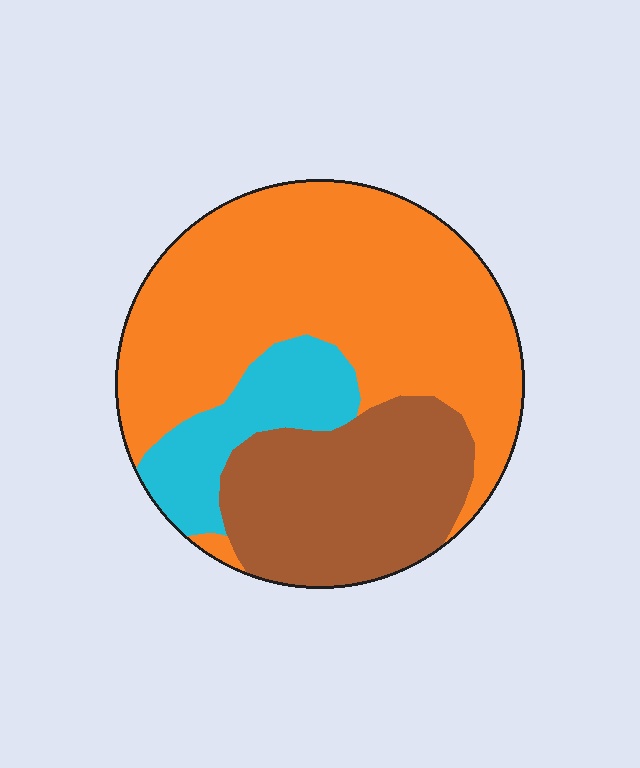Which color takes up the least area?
Cyan, at roughly 15%.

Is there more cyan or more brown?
Brown.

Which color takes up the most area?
Orange, at roughly 60%.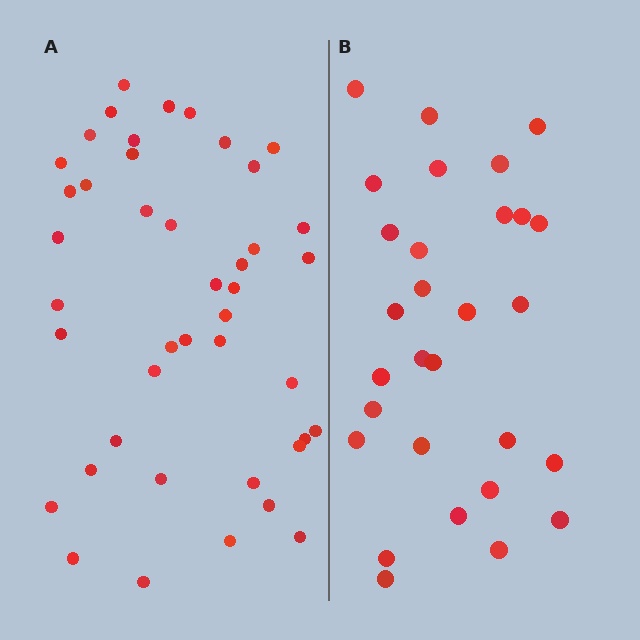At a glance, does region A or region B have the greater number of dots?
Region A (the left region) has more dots.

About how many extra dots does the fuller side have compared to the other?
Region A has approximately 15 more dots than region B.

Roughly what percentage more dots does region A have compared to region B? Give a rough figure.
About 50% more.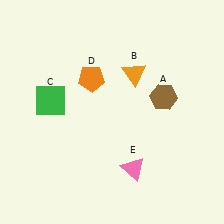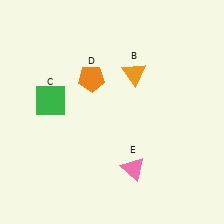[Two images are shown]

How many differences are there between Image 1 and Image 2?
There is 1 difference between the two images.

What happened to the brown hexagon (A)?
The brown hexagon (A) was removed in Image 2. It was in the top-right area of Image 1.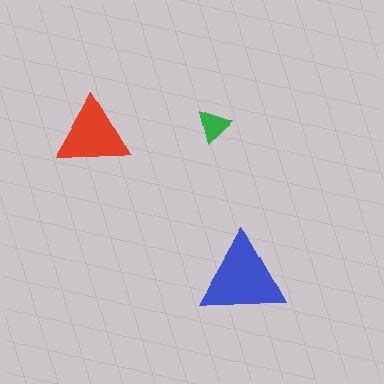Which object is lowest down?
The blue triangle is bottommost.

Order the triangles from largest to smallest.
the blue one, the red one, the green one.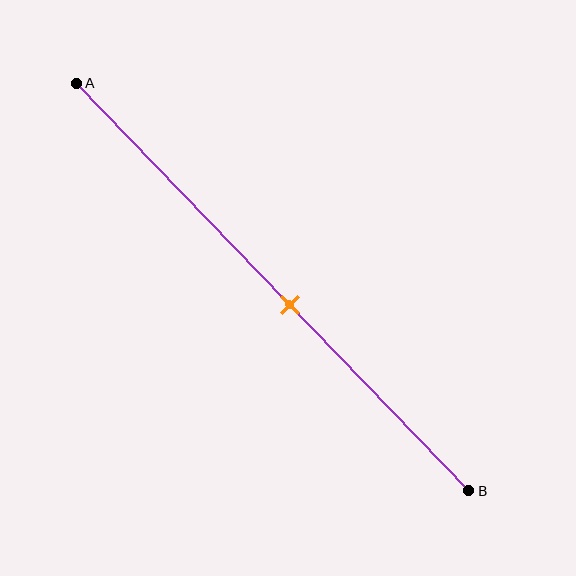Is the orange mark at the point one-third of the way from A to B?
No, the mark is at about 55% from A, not at the 33% one-third point.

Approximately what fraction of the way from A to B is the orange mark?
The orange mark is approximately 55% of the way from A to B.